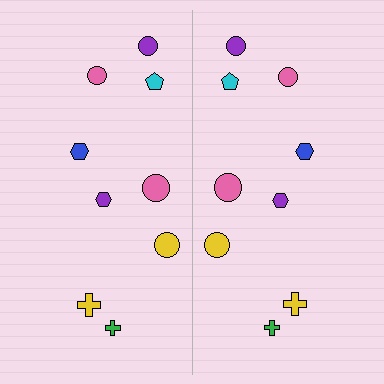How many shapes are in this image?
There are 18 shapes in this image.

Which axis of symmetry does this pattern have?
The pattern has a vertical axis of symmetry running through the center of the image.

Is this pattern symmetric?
Yes, this pattern has bilateral (reflection) symmetry.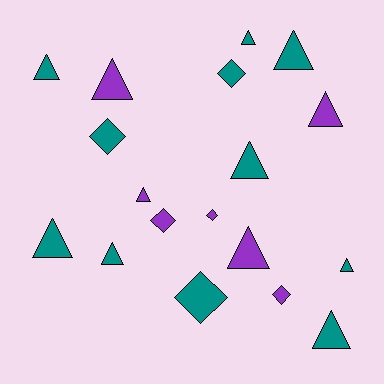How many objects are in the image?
There are 18 objects.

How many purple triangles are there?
There are 4 purple triangles.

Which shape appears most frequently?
Triangle, with 12 objects.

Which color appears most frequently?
Teal, with 11 objects.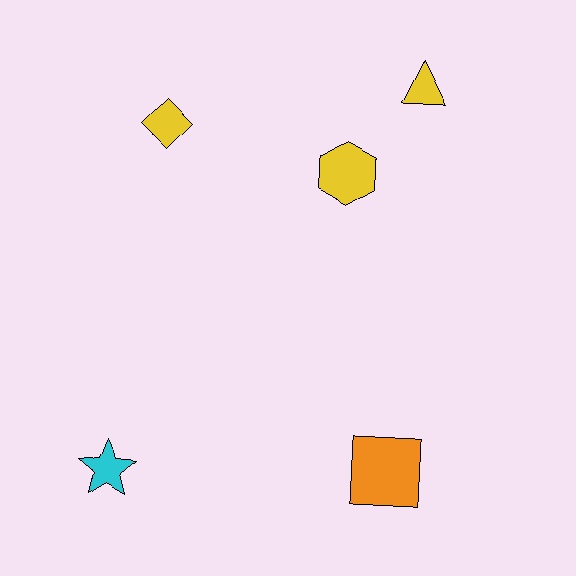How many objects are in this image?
There are 5 objects.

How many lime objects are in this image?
There are no lime objects.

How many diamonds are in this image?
There is 1 diamond.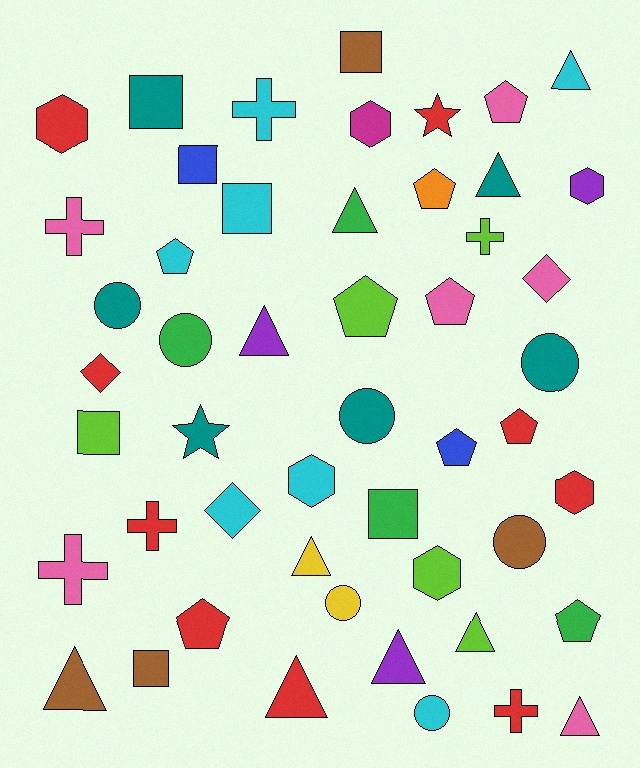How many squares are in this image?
There are 7 squares.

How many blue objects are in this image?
There are 2 blue objects.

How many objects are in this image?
There are 50 objects.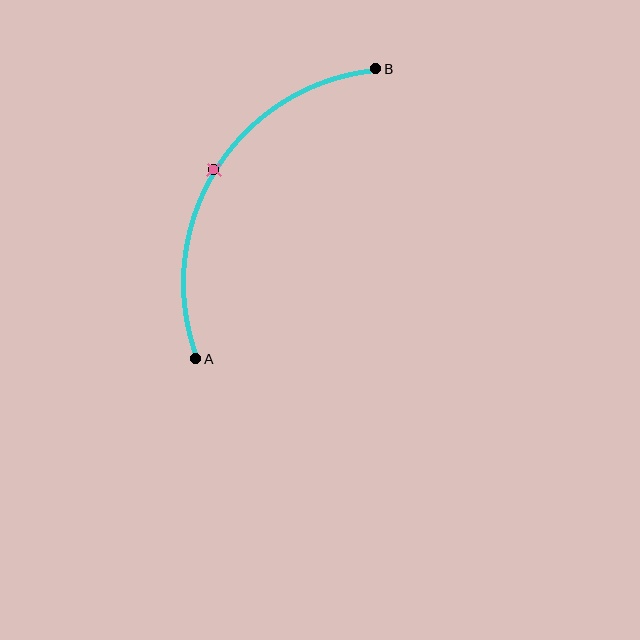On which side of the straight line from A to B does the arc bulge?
The arc bulges to the left of the straight line connecting A and B.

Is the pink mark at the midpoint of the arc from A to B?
Yes. The pink mark lies on the arc at equal arc-length from both A and B — it is the arc midpoint.